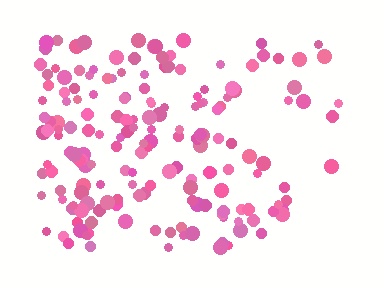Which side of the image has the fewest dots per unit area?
The right.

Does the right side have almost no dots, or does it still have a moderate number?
Still a moderate number, just noticeably fewer than the left.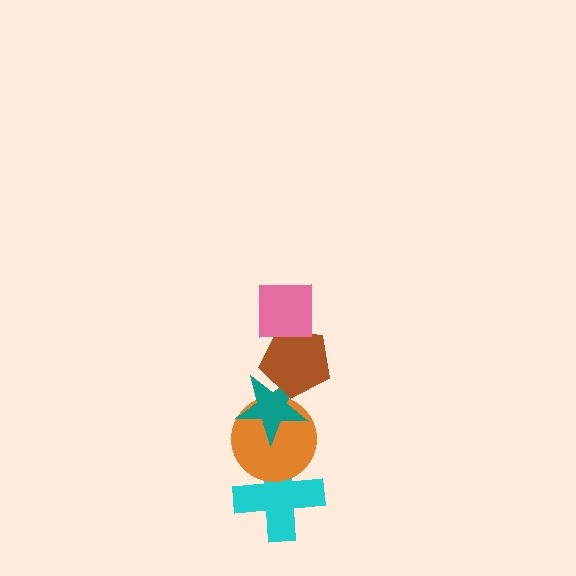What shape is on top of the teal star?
The brown pentagon is on top of the teal star.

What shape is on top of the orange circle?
The teal star is on top of the orange circle.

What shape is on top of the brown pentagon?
The pink square is on top of the brown pentagon.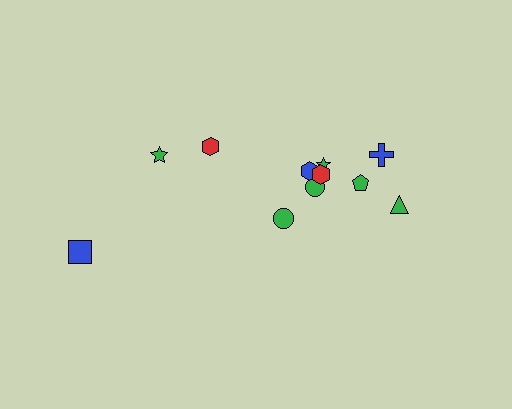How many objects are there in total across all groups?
There are 11 objects.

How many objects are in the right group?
There are 8 objects.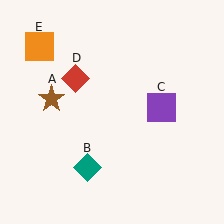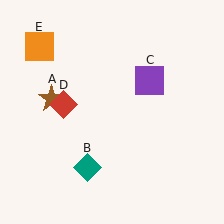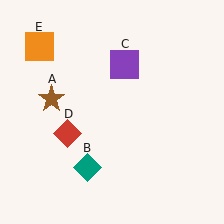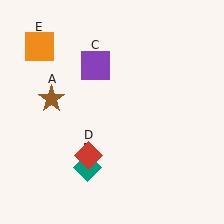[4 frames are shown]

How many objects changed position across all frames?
2 objects changed position: purple square (object C), red diamond (object D).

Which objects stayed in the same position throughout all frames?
Brown star (object A) and teal diamond (object B) and orange square (object E) remained stationary.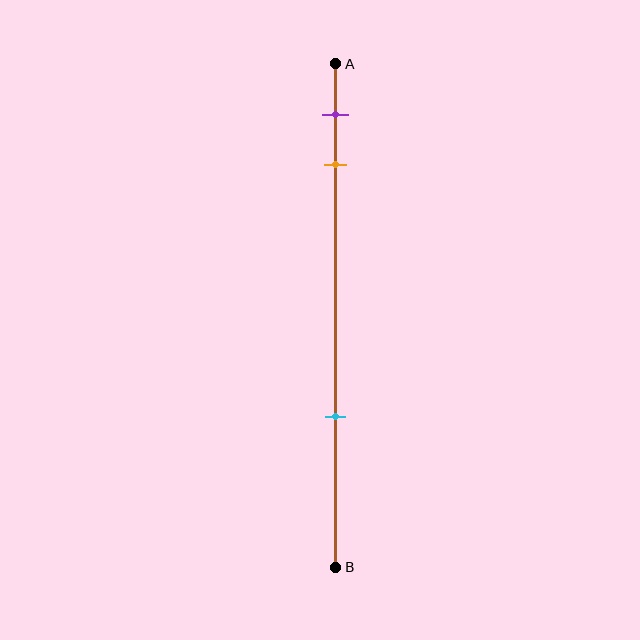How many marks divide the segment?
There are 3 marks dividing the segment.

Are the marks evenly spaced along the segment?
No, the marks are not evenly spaced.